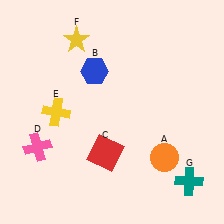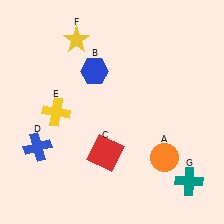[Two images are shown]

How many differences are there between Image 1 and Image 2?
There is 1 difference between the two images.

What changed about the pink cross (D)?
In Image 1, D is pink. In Image 2, it changed to blue.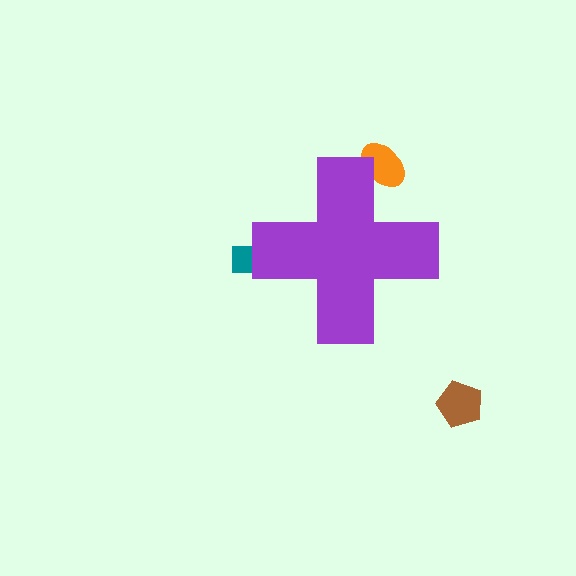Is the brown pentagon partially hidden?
No, the brown pentagon is fully visible.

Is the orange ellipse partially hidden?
Yes, the orange ellipse is partially hidden behind the purple cross.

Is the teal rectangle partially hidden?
Yes, the teal rectangle is partially hidden behind the purple cross.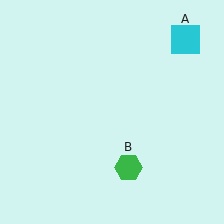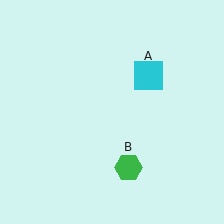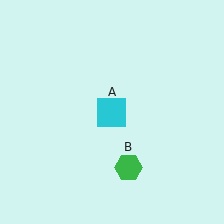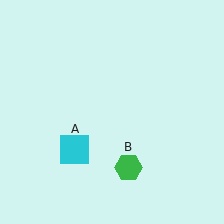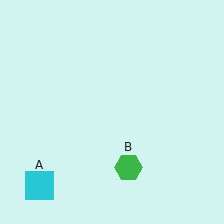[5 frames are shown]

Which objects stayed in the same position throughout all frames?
Green hexagon (object B) remained stationary.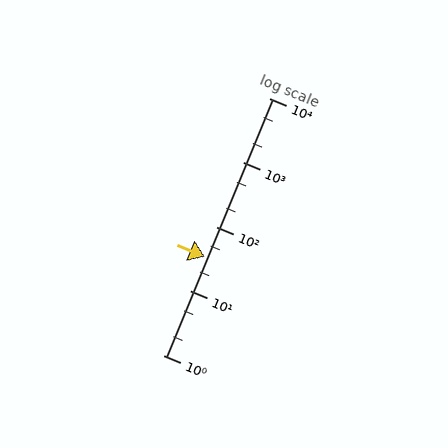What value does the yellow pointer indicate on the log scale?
The pointer indicates approximately 34.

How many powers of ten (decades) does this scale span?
The scale spans 4 decades, from 1 to 10000.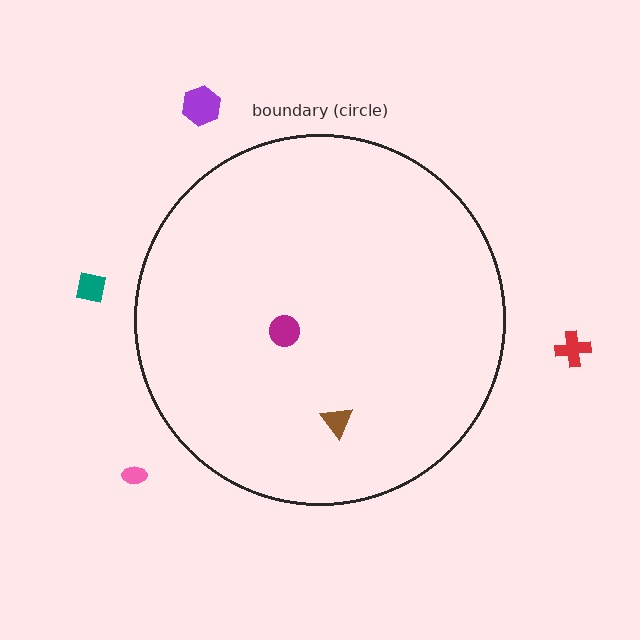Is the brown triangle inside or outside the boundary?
Inside.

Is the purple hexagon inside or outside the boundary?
Outside.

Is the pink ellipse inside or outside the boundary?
Outside.